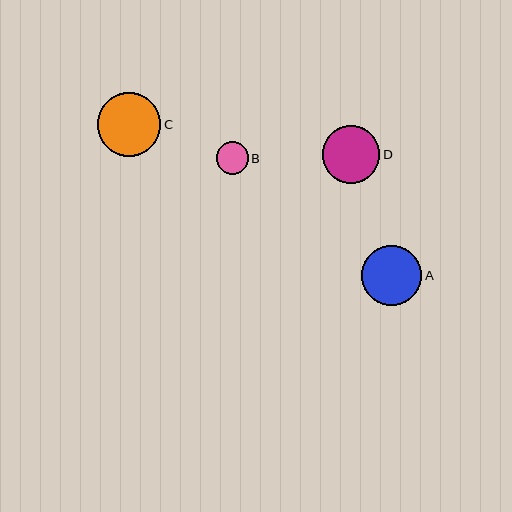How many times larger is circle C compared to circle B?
Circle C is approximately 2.0 times the size of circle B.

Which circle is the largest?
Circle C is the largest with a size of approximately 63 pixels.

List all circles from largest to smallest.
From largest to smallest: C, A, D, B.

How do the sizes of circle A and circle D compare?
Circle A and circle D are approximately the same size.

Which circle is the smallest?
Circle B is the smallest with a size of approximately 32 pixels.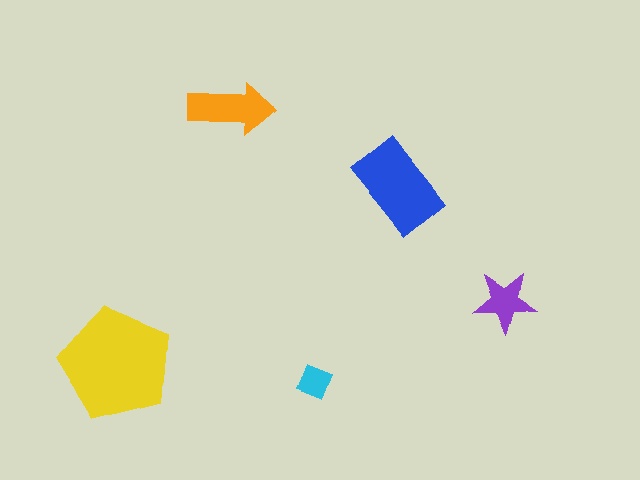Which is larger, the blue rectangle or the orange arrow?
The blue rectangle.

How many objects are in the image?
There are 5 objects in the image.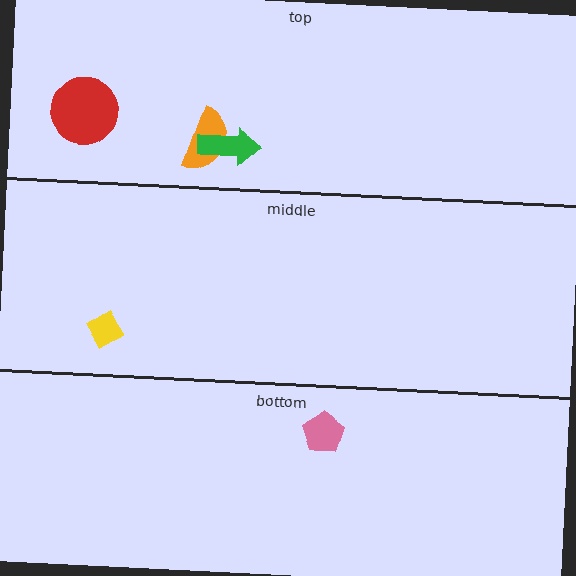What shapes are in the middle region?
The yellow diamond.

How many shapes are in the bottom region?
1.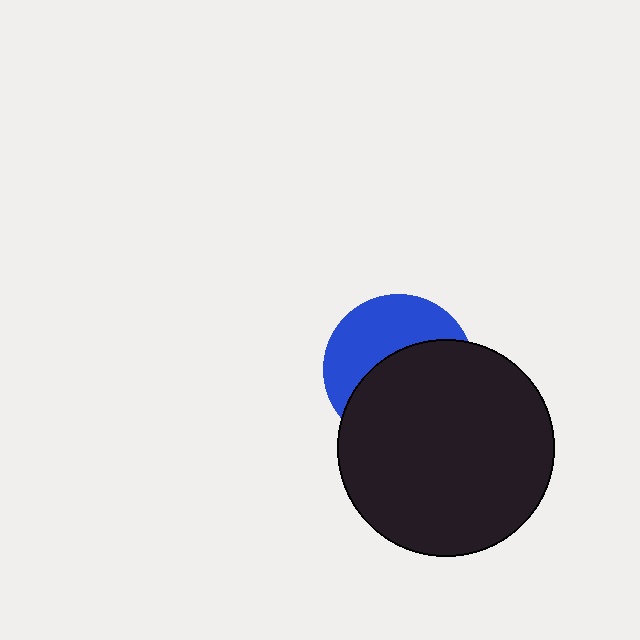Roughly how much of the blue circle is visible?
A small part of it is visible (roughly 43%).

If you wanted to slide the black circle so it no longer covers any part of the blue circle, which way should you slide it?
Slide it down — that is the most direct way to separate the two shapes.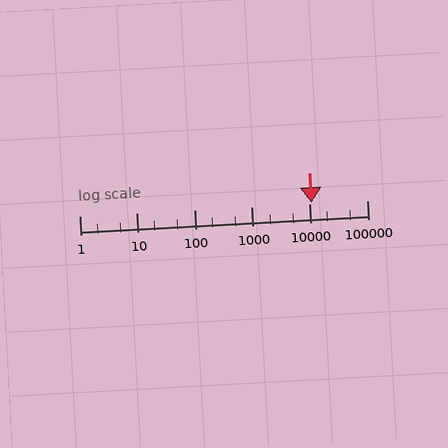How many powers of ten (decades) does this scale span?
The scale spans 5 decades, from 1 to 100000.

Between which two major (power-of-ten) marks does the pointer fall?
The pointer is between 10000 and 100000.